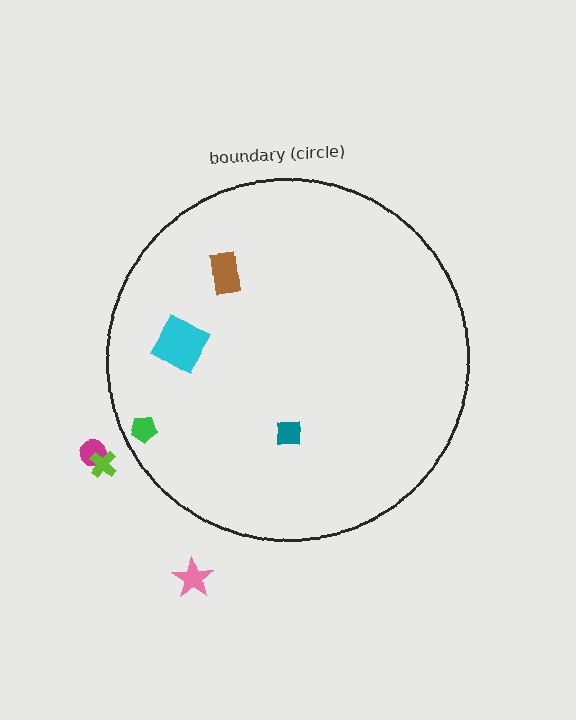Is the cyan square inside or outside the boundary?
Inside.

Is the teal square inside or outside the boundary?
Inside.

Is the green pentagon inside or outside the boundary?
Inside.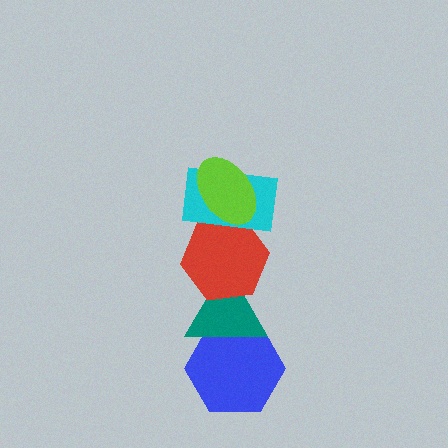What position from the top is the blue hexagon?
The blue hexagon is 5th from the top.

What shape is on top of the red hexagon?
The cyan rectangle is on top of the red hexagon.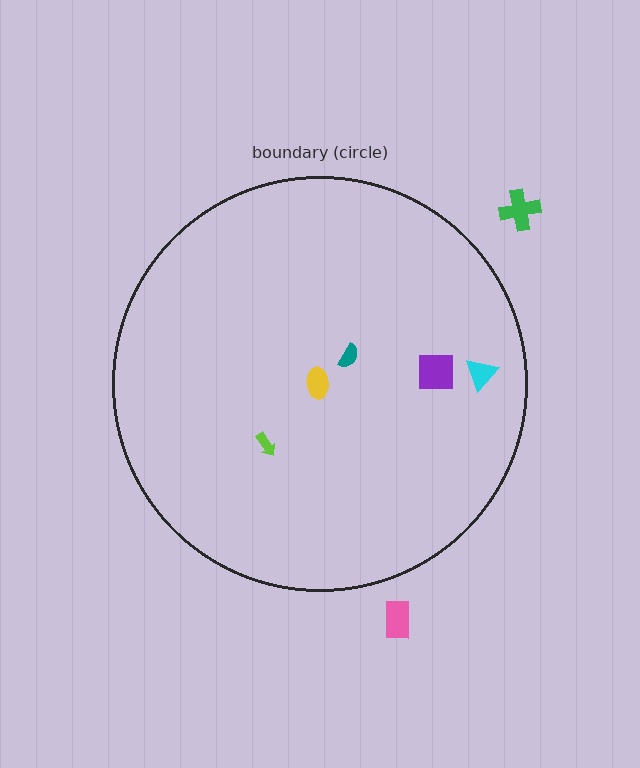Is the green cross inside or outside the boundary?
Outside.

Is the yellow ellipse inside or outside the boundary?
Inside.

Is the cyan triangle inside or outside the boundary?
Inside.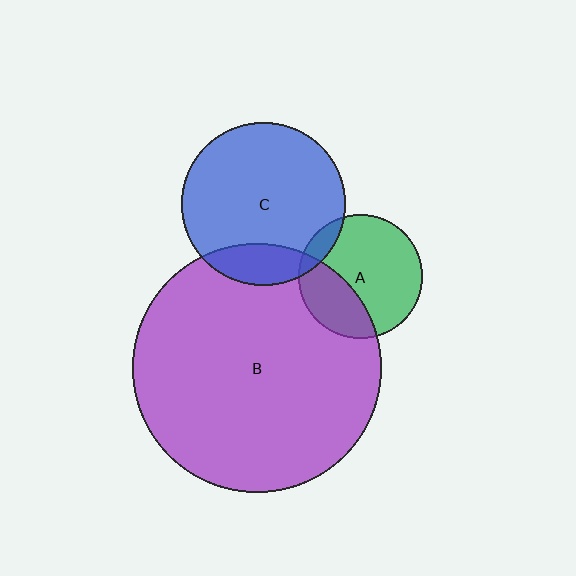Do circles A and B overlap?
Yes.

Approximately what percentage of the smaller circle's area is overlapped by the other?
Approximately 30%.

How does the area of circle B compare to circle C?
Approximately 2.3 times.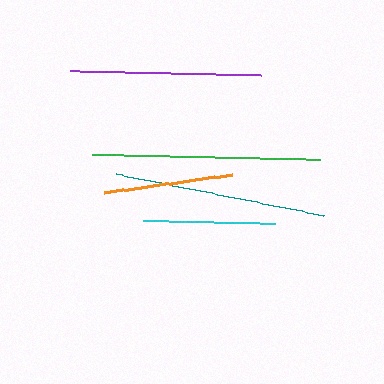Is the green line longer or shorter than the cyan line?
The green line is longer than the cyan line.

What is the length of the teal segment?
The teal segment is approximately 211 pixels long.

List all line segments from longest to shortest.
From longest to shortest: green, teal, purple, cyan, orange.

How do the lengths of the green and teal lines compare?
The green and teal lines are approximately the same length.